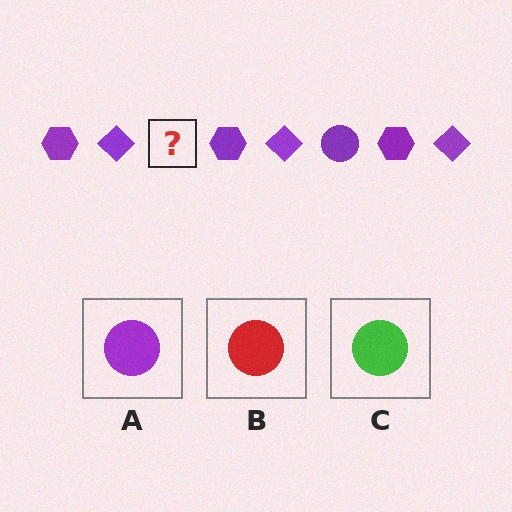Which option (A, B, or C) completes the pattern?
A.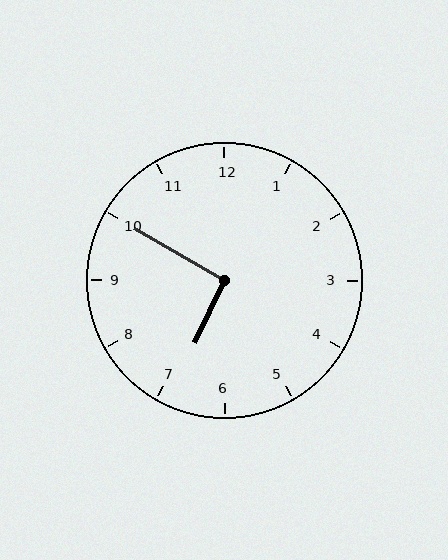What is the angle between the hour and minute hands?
Approximately 95 degrees.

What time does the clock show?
6:50.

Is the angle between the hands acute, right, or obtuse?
It is right.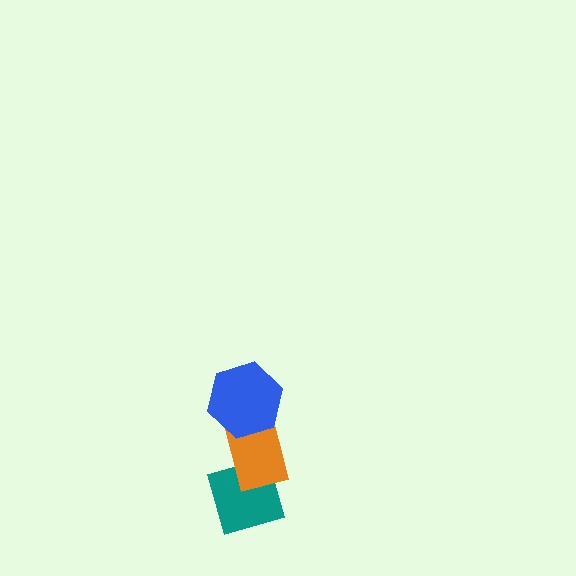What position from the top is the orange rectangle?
The orange rectangle is 2nd from the top.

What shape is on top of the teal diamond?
The orange rectangle is on top of the teal diamond.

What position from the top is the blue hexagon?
The blue hexagon is 1st from the top.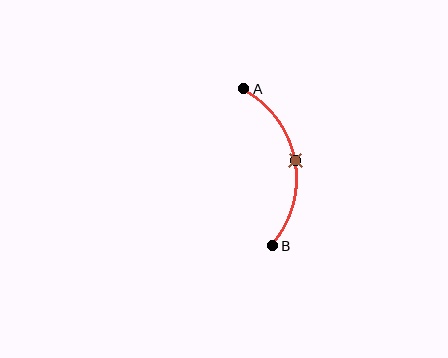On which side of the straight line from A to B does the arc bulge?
The arc bulges to the right of the straight line connecting A and B.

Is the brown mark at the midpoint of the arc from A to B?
Yes. The brown mark lies on the arc at equal arc-length from both A and B — it is the arc midpoint.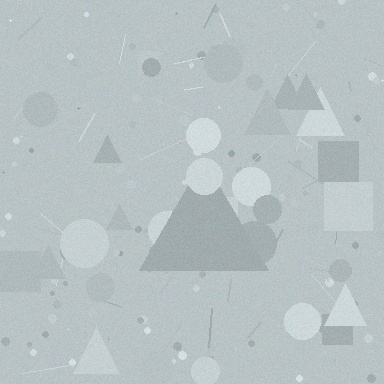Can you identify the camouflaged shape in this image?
The camouflaged shape is a triangle.